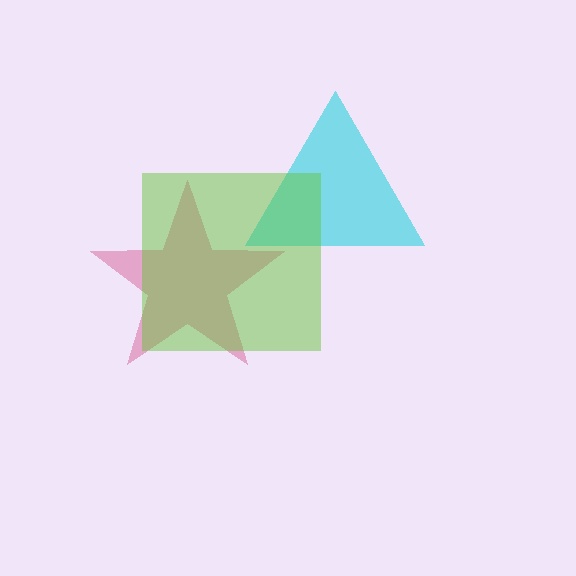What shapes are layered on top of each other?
The layered shapes are: a pink star, a cyan triangle, a lime square.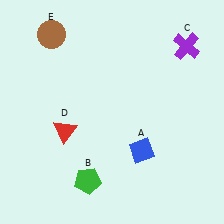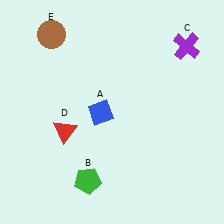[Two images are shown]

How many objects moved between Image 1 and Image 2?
1 object moved between the two images.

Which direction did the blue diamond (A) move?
The blue diamond (A) moved left.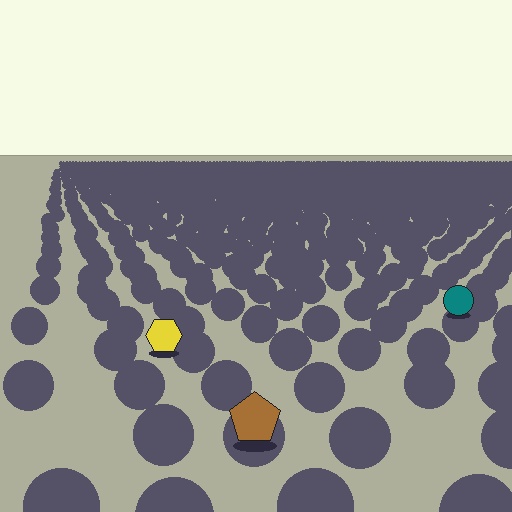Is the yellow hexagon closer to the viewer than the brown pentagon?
No. The brown pentagon is closer — you can tell from the texture gradient: the ground texture is coarser near it.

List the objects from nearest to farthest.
From nearest to farthest: the brown pentagon, the yellow hexagon, the teal circle.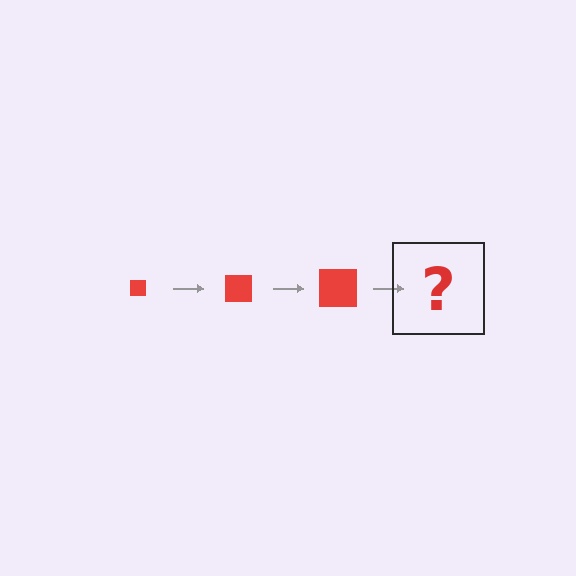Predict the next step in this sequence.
The next step is a red square, larger than the previous one.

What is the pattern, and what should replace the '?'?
The pattern is that the square gets progressively larger each step. The '?' should be a red square, larger than the previous one.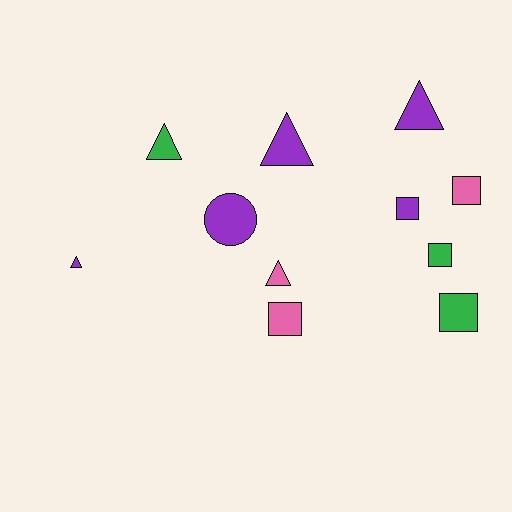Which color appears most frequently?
Purple, with 5 objects.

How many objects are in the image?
There are 11 objects.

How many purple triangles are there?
There are 3 purple triangles.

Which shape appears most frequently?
Square, with 5 objects.